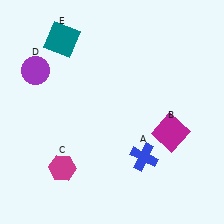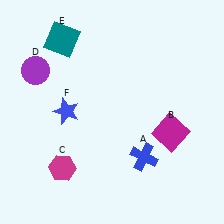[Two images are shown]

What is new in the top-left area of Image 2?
A blue star (F) was added in the top-left area of Image 2.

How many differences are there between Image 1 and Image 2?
There is 1 difference between the two images.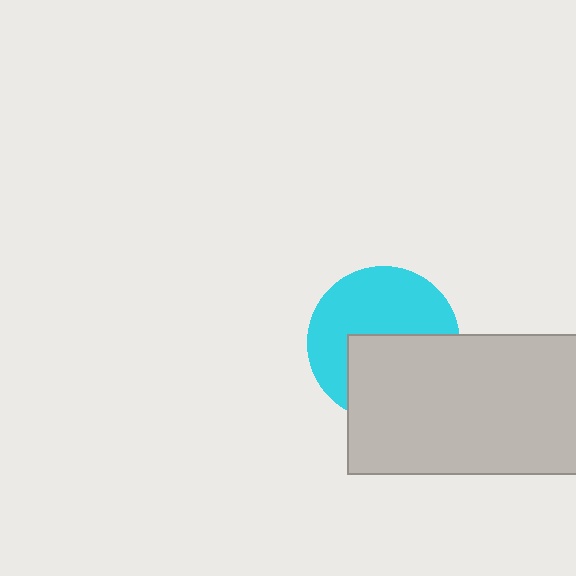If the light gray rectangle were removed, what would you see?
You would see the complete cyan circle.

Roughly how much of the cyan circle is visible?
About half of it is visible (roughly 55%).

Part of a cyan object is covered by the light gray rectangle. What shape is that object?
It is a circle.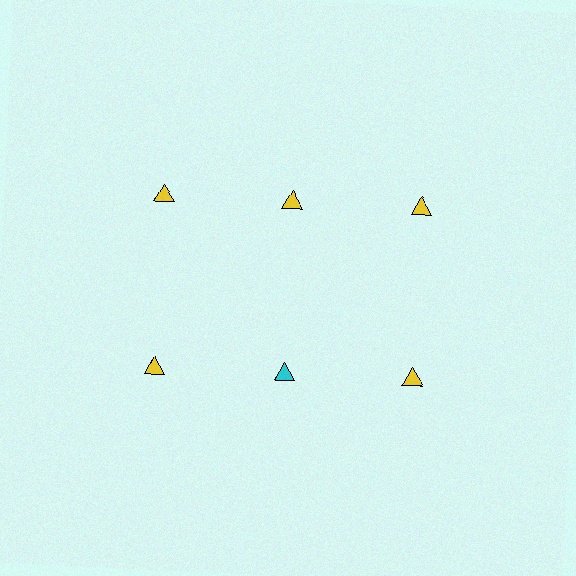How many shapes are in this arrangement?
There are 6 shapes arranged in a grid pattern.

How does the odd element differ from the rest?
It has a different color: cyan instead of yellow.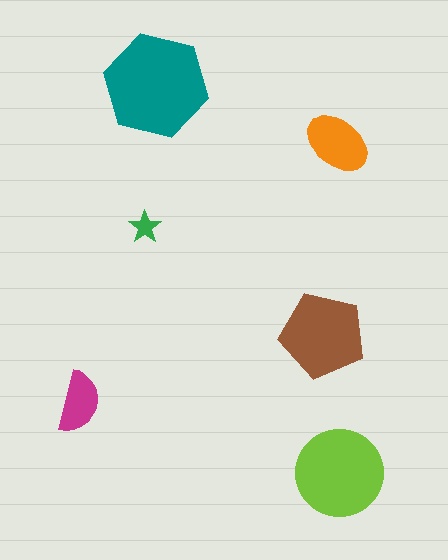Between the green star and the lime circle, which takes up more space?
The lime circle.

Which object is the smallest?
The green star.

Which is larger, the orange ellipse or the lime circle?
The lime circle.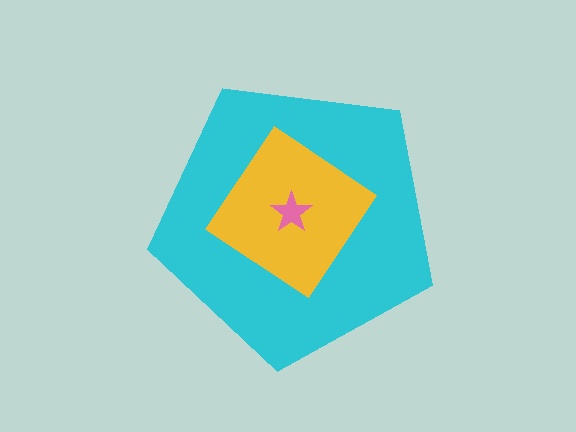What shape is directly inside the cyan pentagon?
The yellow diamond.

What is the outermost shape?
The cyan pentagon.